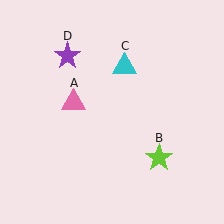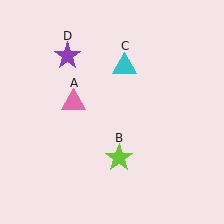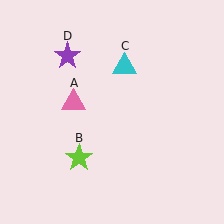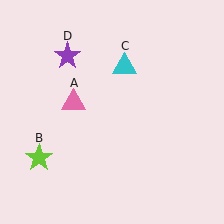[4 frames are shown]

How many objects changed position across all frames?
1 object changed position: lime star (object B).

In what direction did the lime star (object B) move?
The lime star (object B) moved left.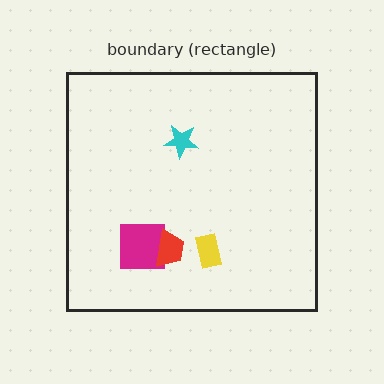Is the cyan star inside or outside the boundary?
Inside.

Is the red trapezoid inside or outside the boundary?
Inside.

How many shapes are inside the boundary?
4 inside, 0 outside.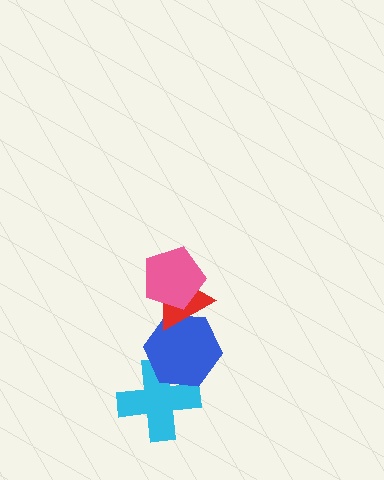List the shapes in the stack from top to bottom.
From top to bottom: the pink pentagon, the red triangle, the blue hexagon, the cyan cross.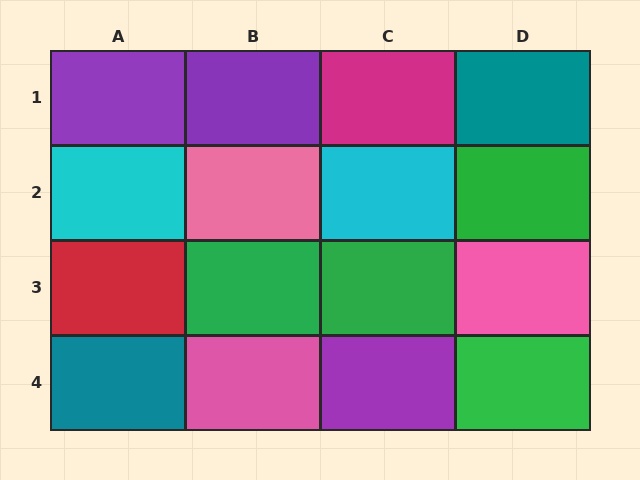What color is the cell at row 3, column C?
Green.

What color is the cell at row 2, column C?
Cyan.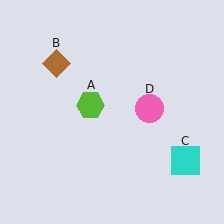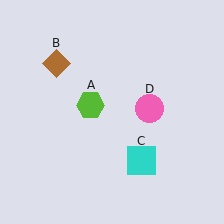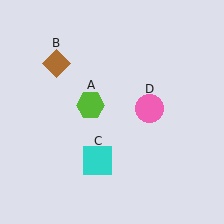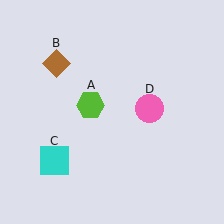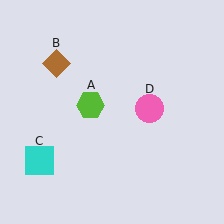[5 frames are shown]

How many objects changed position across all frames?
1 object changed position: cyan square (object C).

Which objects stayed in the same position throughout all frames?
Lime hexagon (object A) and brown diamond (object B) and pink circle (object D) remained stationary.